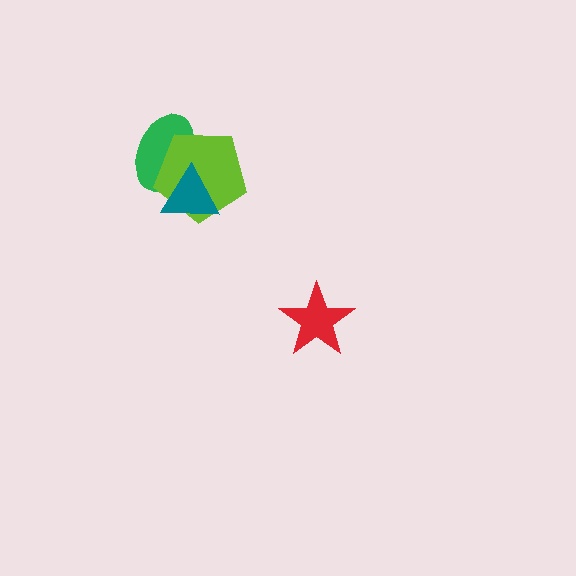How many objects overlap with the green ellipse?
2 objects overlap with the green ellipse.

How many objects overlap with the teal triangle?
2 objects overlap with the teal triangle.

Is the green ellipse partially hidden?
Yes, it is partially covered by another shape.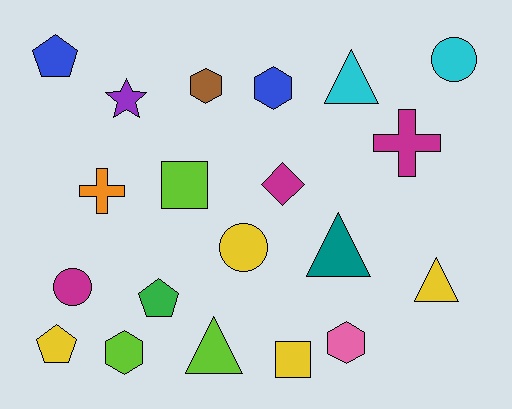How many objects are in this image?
There are 20 objects.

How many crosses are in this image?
There are 2 crosses.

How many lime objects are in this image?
There are 3 lime objects.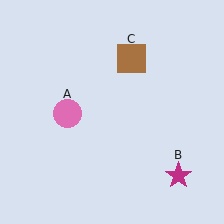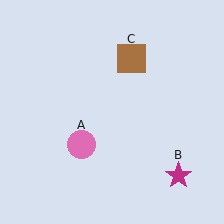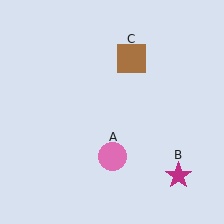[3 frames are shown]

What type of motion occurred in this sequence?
The pink circle (object A) rotated counterclockwise around the center of the scene.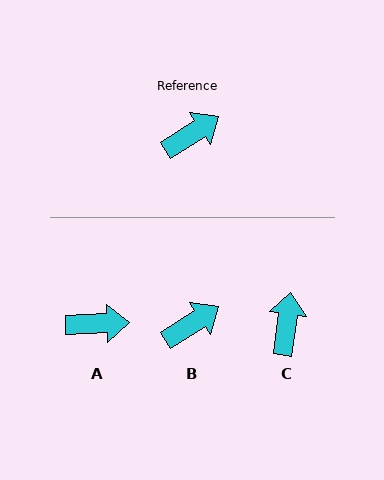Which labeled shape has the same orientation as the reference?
B.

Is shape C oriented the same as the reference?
No, it is off by about 50 degrees.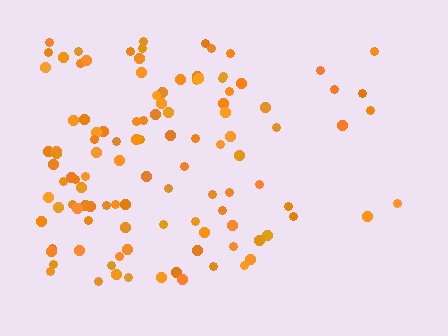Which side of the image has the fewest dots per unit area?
The right.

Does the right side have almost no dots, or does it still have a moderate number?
Still a moderate number, just noticeably fewer than the left.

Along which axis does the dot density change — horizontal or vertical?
Horizontal.